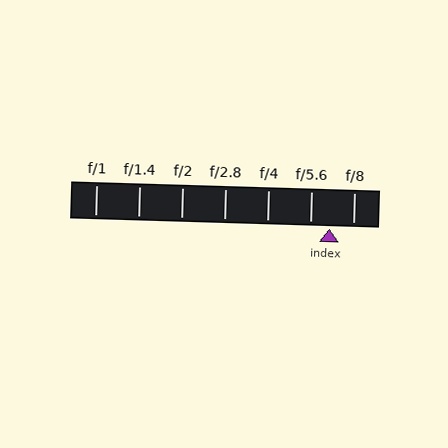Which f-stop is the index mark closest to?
The index mark is closest to f/5.6.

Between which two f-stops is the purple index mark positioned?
The index mark is between f/5.6 and f/8.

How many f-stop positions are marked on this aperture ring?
There are 7 f-stop positions marked.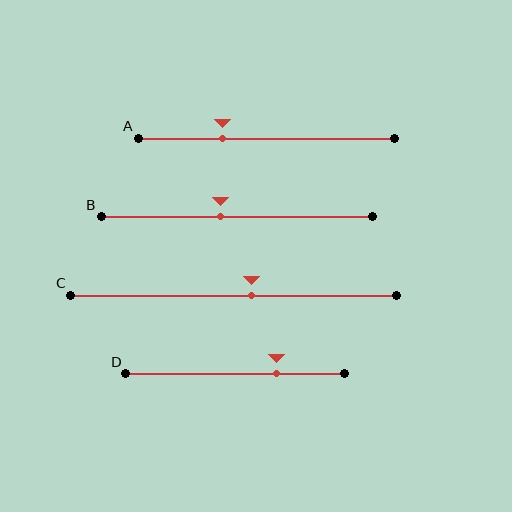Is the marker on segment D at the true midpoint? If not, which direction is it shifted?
No, the marker on segment D is shifted to the right by about 19% of the segment length.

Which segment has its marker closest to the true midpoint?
Segment C has its marker closest to the true midpoint.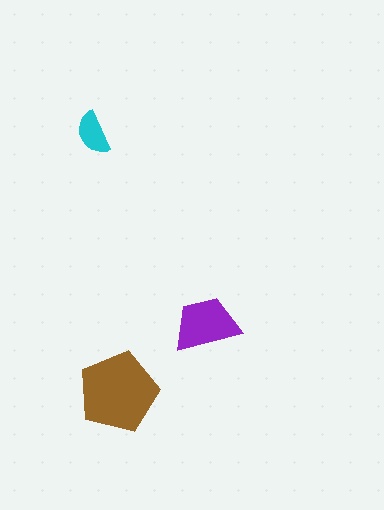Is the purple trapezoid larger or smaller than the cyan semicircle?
Larger.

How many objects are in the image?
There are 3 objects in the image.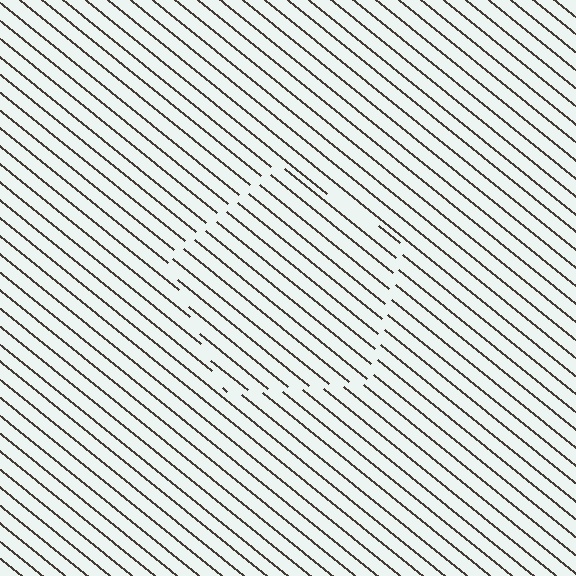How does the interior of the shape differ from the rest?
The interior of the shape contains the same grating, shifted by half a period — the contour is defined by the phase discontinuity where line-ends from the inner and outer gratings abut.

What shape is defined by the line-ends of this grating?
An illusory pentagon. The interior of the shape contains the same grating, shifted by half a period — the contour is defined by the phase discontinuity where line-ends from the inner and outer gratings abut.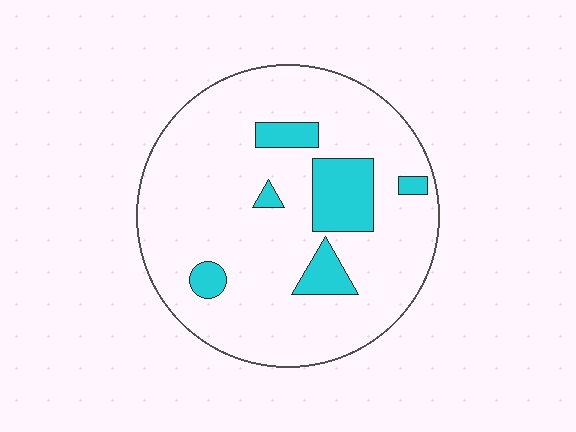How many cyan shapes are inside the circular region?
6.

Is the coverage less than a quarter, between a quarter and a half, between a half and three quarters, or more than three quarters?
Less than a quarter.